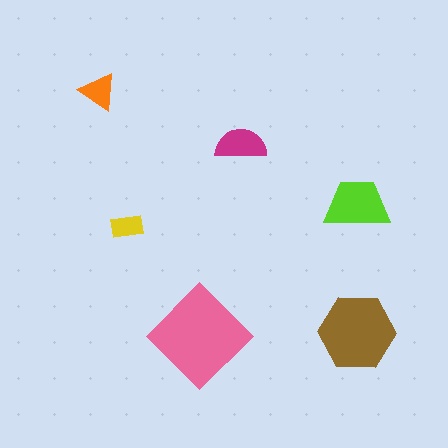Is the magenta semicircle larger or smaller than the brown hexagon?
Smaller.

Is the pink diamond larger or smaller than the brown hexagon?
Larger.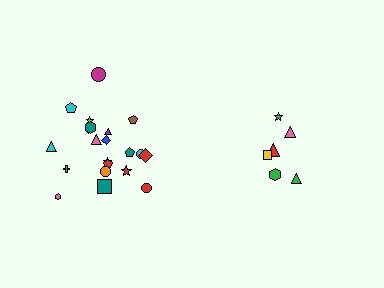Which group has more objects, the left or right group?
The left group.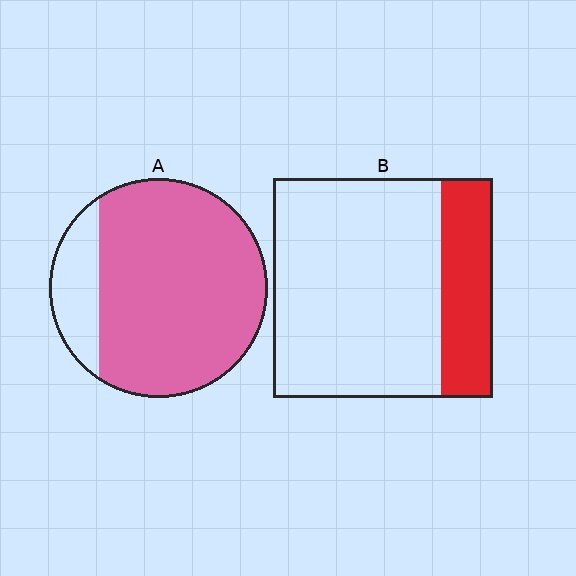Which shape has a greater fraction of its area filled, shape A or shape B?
Shape A.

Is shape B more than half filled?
No.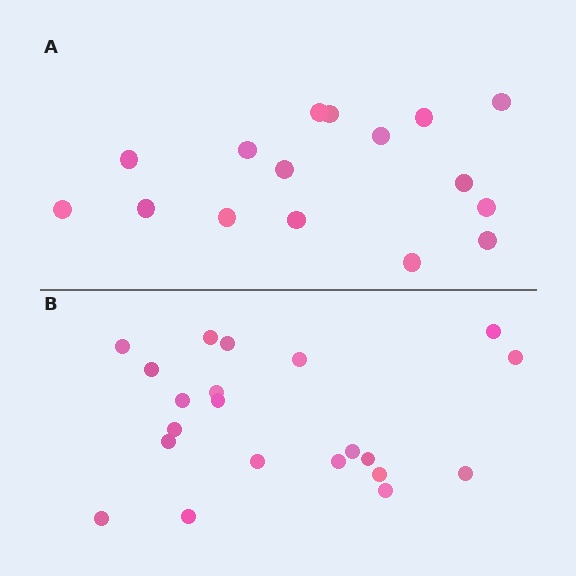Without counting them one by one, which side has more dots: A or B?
Region B (the bottom region) has more dots.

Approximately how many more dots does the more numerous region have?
Region B has about 5 more dots than region A.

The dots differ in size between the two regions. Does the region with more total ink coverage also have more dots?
No. Region A has more total ink coverage because its dots are larger, but region B actually contains more individual dots. Total area can be misleading — the number of items is what matters here.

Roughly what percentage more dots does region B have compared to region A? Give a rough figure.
About 30% more.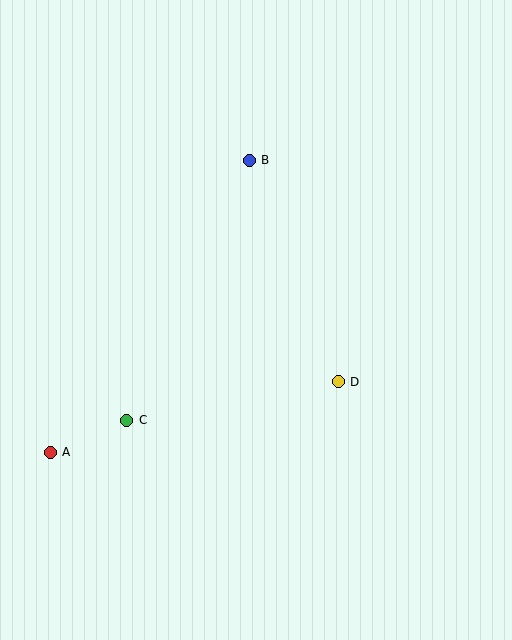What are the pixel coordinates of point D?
Point D is at (338, 382).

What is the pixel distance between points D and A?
The distance between D and A is 296 pixels.